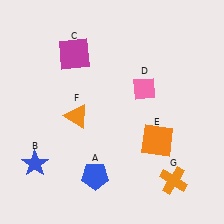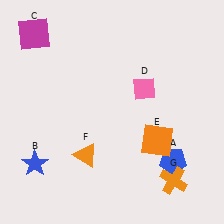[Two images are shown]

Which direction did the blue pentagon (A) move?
The blue pentagon (A) moved right.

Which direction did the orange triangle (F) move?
The orange triangle (F) moved down.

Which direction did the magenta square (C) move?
The magenta square (C) moved left.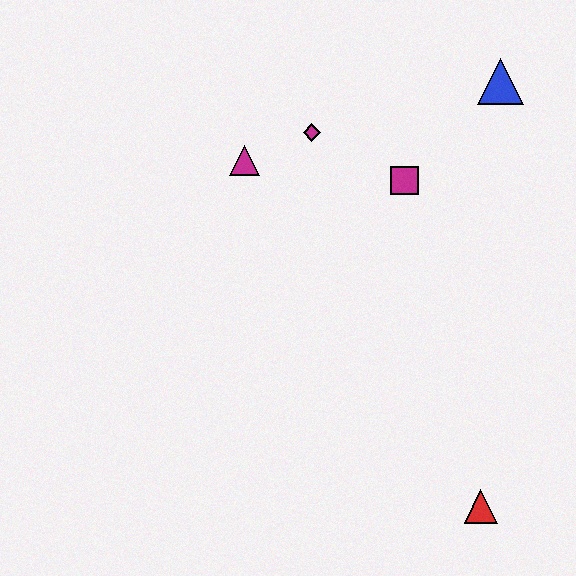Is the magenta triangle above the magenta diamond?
No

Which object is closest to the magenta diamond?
The magenta triangle is closest to the magenta diamond.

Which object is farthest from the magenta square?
The red triangle is farthest from the magenta square.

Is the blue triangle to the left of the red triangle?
No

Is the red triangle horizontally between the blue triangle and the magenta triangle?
Yes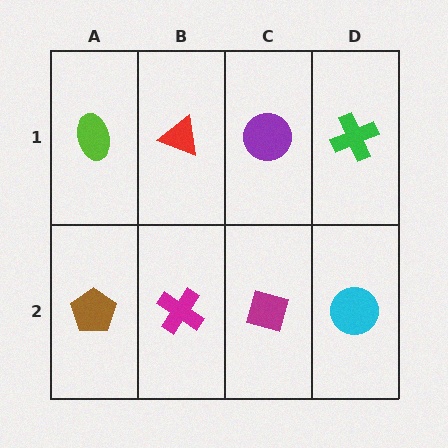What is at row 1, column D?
A green cross.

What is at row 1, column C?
A purple circle.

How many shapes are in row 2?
4 shapes.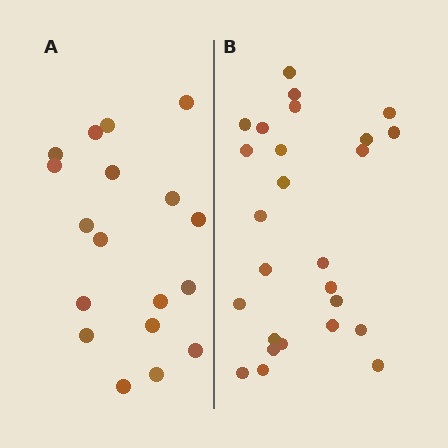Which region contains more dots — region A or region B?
Region B (the right region) has more dots.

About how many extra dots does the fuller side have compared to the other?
Region B has roughly 8 or so more dots than region A.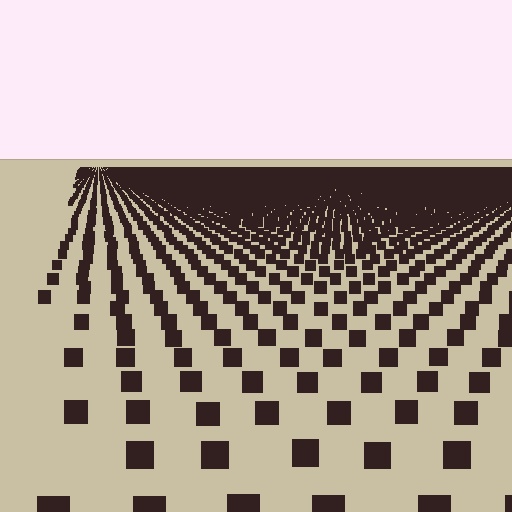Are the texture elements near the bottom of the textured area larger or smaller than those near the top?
Larger. Near the bottom, elements are closer to the viewer and appear at a bigger on-screen size.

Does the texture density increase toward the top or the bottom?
Density increases toward the top.